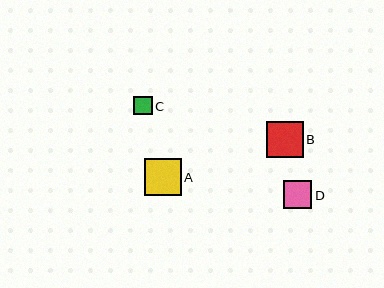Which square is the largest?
Square A is the largest with a size of approximately 37 pixels.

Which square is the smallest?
Square C is the smallest with a size of approximately 18 pixels.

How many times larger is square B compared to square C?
Square B is approximately 2.0 times the size of square C.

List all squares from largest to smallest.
From largest to smallest: A, B, D, C.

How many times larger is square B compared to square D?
Square B is approximately 1.3 times the size of square D.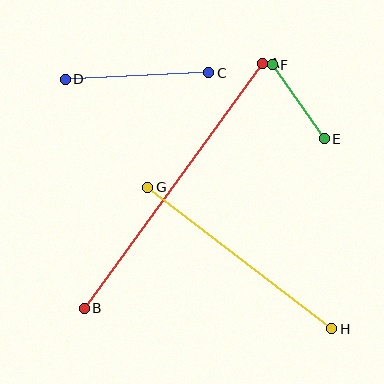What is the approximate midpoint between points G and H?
The midpoint is at approximately (240, 258) pixels.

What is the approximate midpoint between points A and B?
The midpoint is at approximately (173, 186) pixels.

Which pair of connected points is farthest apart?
Points A and B are farthest apart.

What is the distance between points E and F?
The distance is approximately 91 pixels.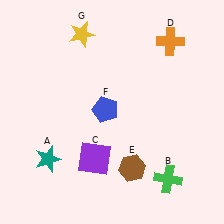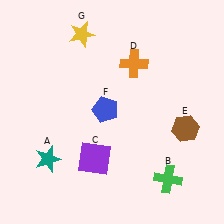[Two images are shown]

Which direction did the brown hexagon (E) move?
The brown hexagon (E) moved right.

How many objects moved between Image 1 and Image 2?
2 objects moved between the two images.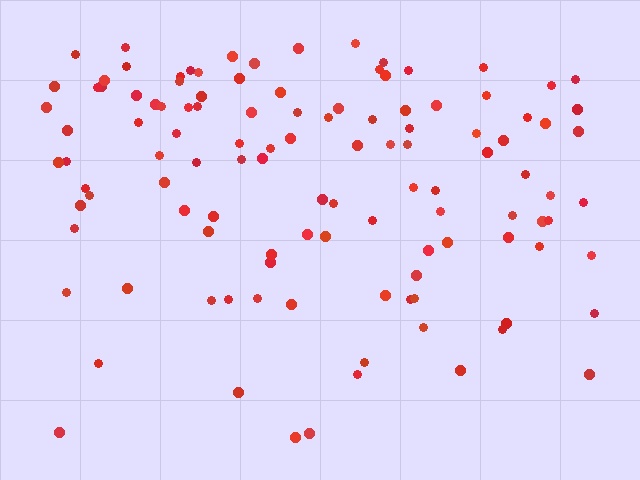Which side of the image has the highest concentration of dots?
The top.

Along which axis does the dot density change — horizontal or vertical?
Vertical.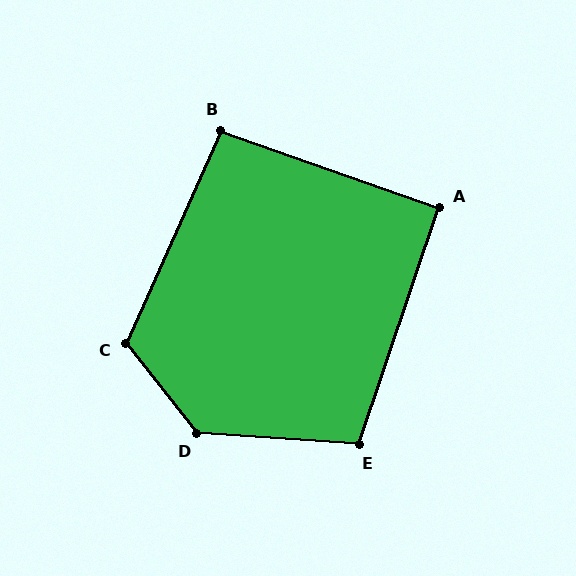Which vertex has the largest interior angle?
D, at approximately 132 degrees.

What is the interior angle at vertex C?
Approximately 118 degrees (obtuse).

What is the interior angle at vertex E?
Approximately 105 degrees (obtuse).